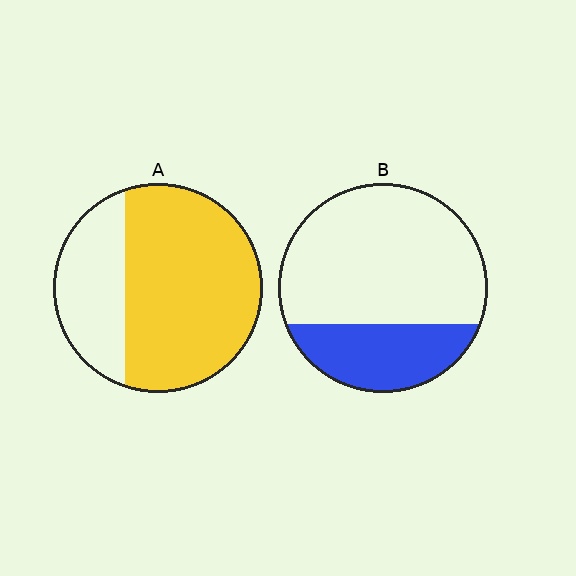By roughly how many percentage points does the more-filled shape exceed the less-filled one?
By roughly 40 percentage points (A over B).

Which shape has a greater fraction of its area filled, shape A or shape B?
Shape A.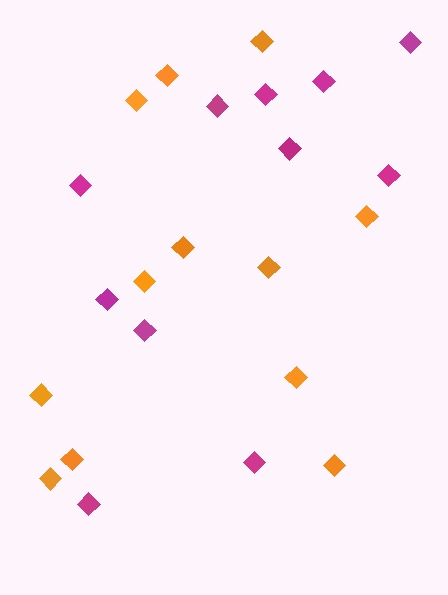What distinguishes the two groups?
There are 2 groups: one group of magenta diamonds (11) and one group of orange diamonds (12).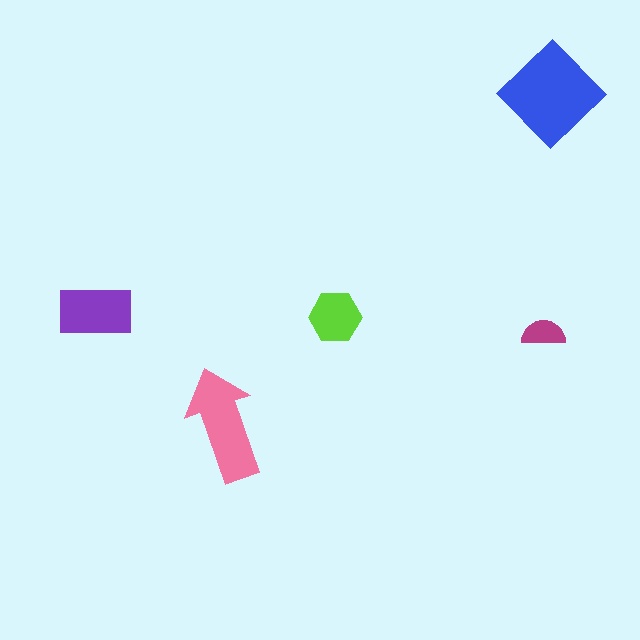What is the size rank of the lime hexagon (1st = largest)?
4th.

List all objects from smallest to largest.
The magenta semicircle, the lime hexagon, the purple rectangle, the pink arrow, the blue diamond.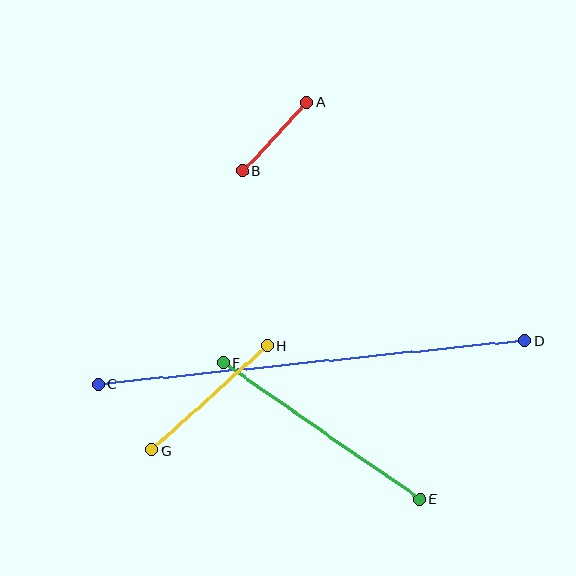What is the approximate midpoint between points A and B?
The midpoint is at approximately (275, 137) pixels.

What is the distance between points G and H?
The distance is approximately 156 pixels.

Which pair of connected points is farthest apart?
Points C and D are farthest apart.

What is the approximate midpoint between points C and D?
The midpoint is at approximately (312, 362) pixels.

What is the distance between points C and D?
The distance is approximately 429 pixels.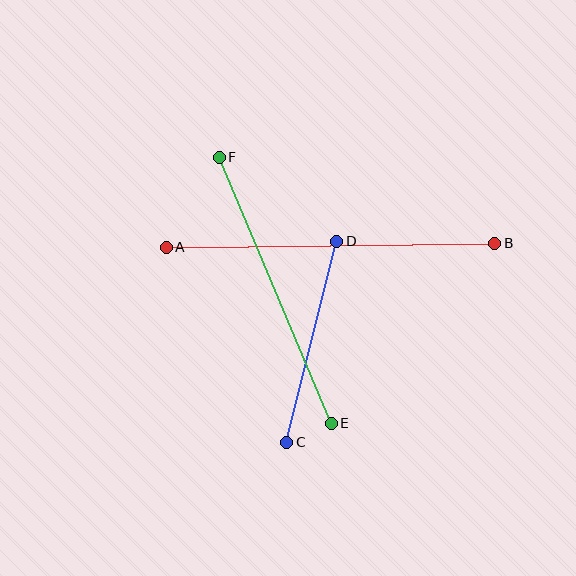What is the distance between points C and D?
The distance is approximately 207 pixels.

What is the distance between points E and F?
The distance is approximately 288 pixels.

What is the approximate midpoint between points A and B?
The midpoint is at approximately (330, 245) pixels.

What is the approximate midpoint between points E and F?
The midpoint is at approximately (275, 290) pixels.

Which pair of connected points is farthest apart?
Points A and B are farthest apart.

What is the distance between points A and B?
The distance is approximately 328 pixels.